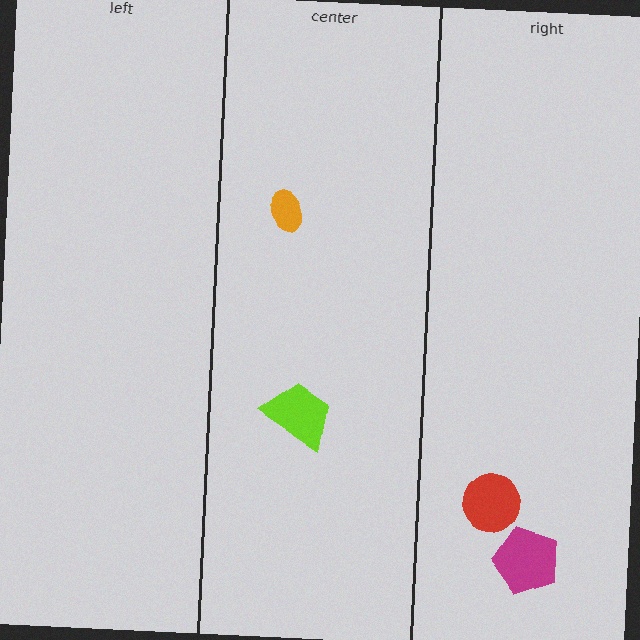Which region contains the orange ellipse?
The center region.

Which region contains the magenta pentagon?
The right region.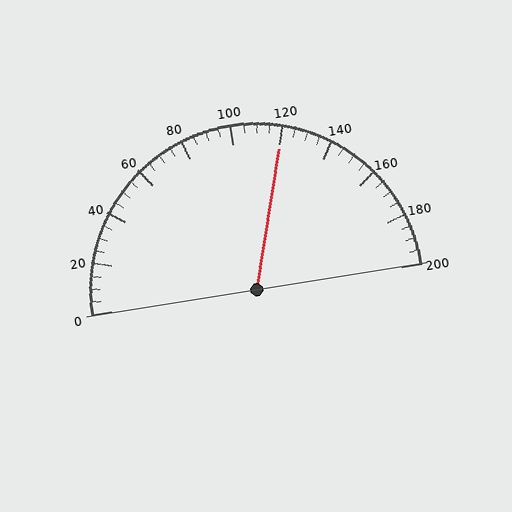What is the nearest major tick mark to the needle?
The nearest major tick mark is 120.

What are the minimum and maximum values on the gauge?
The gauge ranges from 0 to 200.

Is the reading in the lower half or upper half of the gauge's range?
The reading is in the upper half of the range (0 to 200).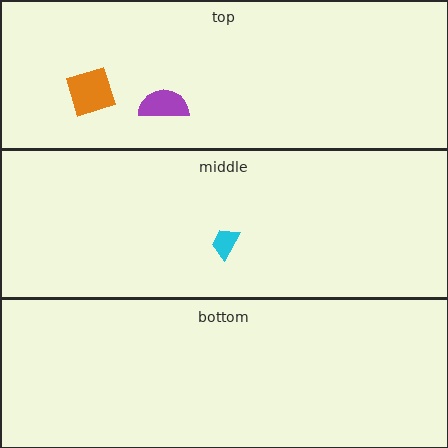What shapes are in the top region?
The purple semicircle, the orange square.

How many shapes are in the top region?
2.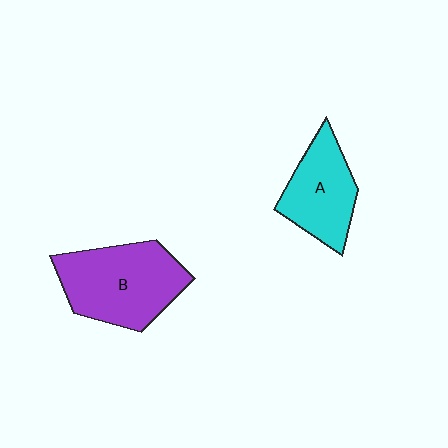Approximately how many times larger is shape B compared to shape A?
Approximately 1.4 times.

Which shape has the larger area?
Shape B (purple).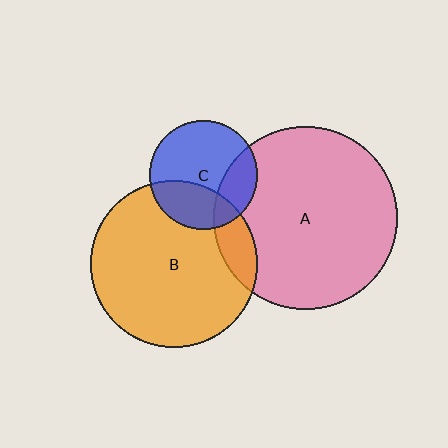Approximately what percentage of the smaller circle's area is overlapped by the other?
Approximately 30%.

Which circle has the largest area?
Circle A (pink).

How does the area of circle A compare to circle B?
Approximately 1.2 times.